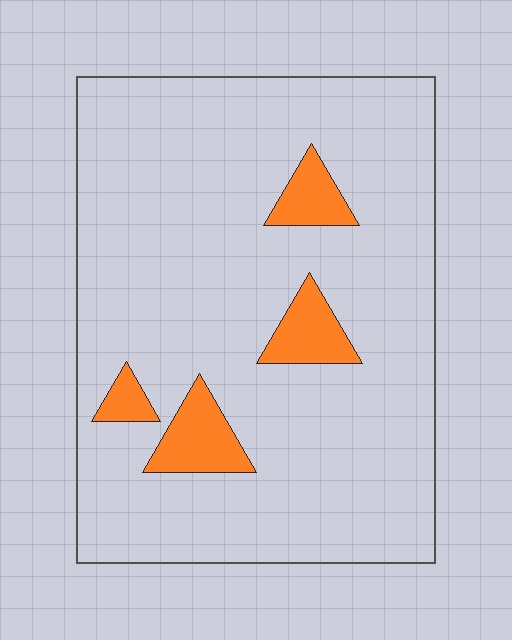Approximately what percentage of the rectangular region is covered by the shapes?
Approximately 10%.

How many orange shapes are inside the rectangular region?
4.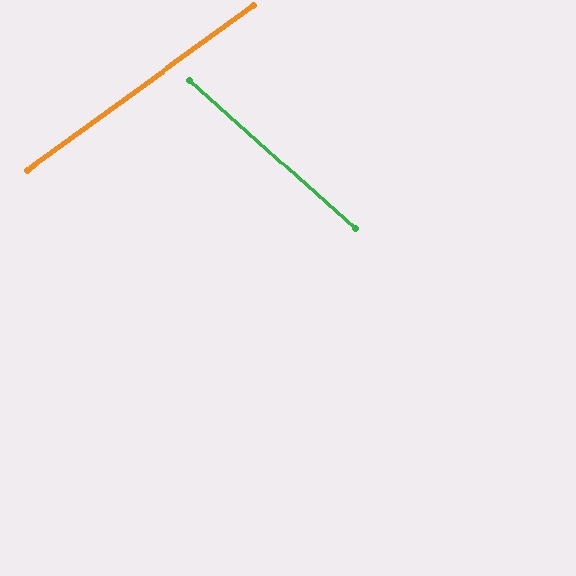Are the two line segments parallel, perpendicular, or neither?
Neither parallel nor perpendicular — they differ by about 78°.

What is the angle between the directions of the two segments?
Approximately 78 degrees.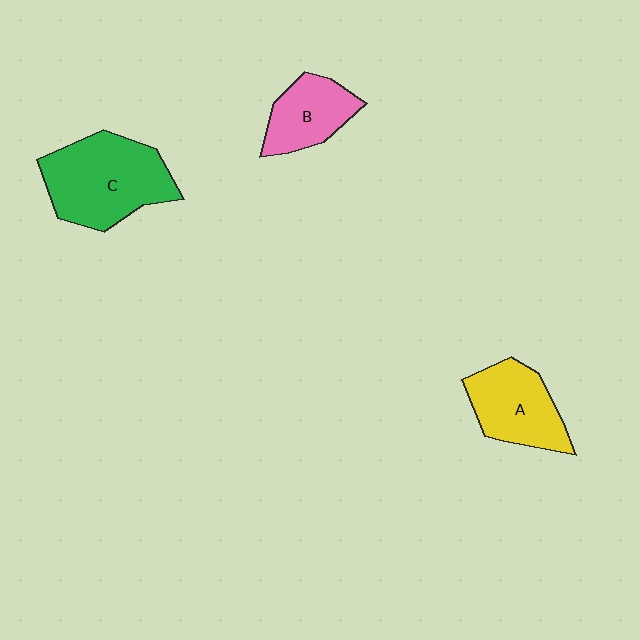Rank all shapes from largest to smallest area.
From largest to smallest: C (green), A (yellow), B (pink).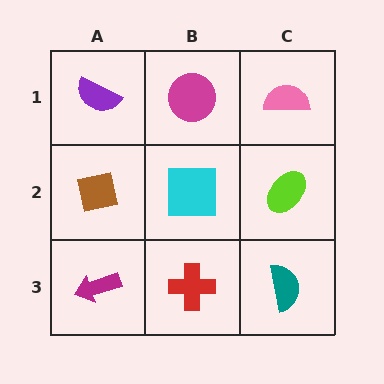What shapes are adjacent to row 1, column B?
A cyan square (row 2, column B), a purple semicircle (row 1, column A), a pink semicircle (row 1, column C).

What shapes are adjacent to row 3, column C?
A lime ellipse (row 2, column C), a red cross (row 3, column B).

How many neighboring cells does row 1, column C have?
2.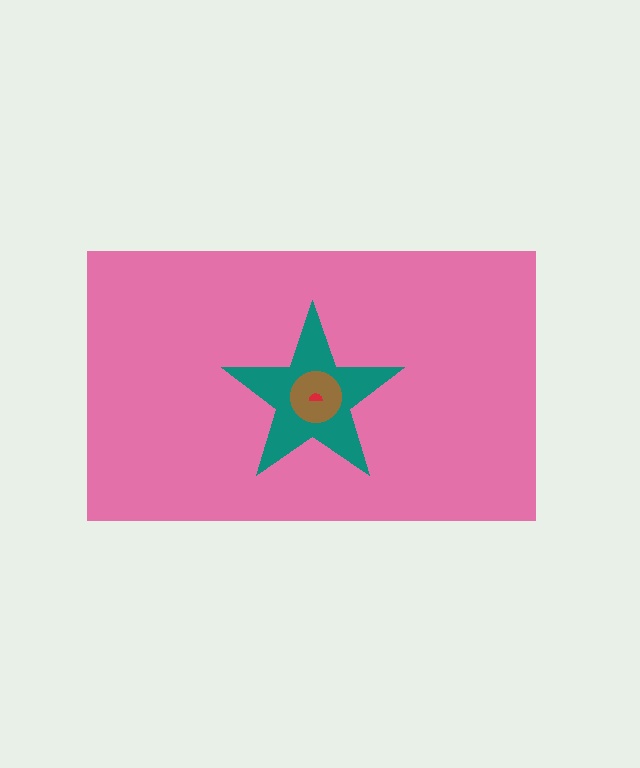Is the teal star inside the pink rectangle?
Yes.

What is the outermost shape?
The pink rectangle.